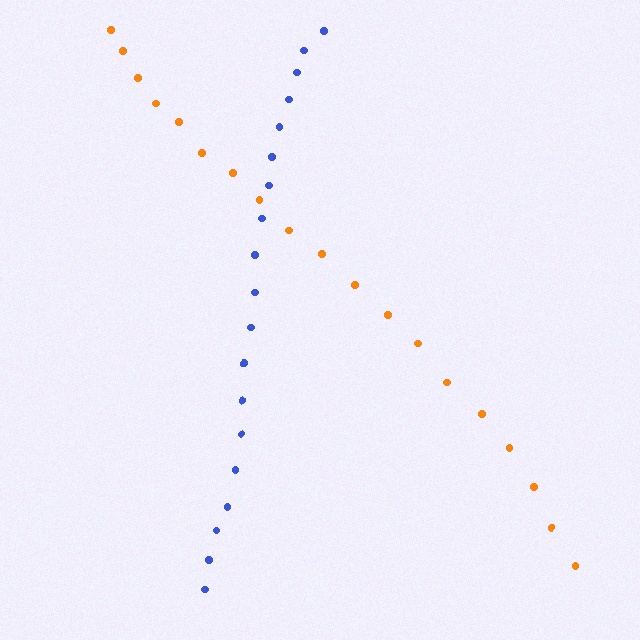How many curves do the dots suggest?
There are 2 distinct paths.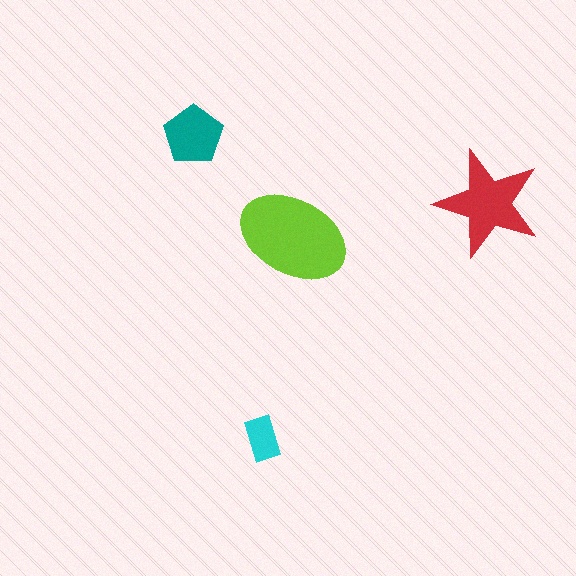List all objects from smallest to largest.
The cyan rectangle, the teal pentagon, the red star, the lime ellipse.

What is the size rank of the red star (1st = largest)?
2nd.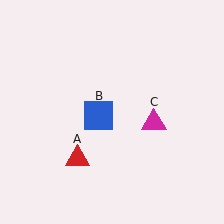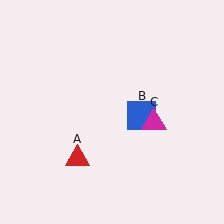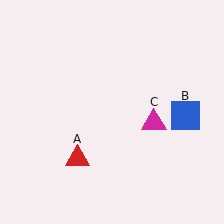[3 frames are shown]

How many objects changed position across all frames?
1 object changed position: blue square (object B).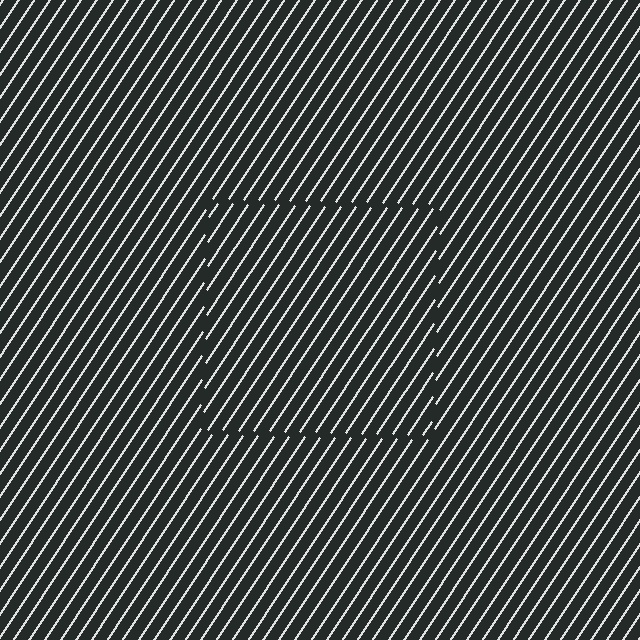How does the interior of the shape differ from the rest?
The interior of the shape contains the same grating, shifted by half a period — the contour is defined by the phase discontinuity where line-ends from the inner and outer gratings abut.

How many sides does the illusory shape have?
4 sides — the line-ends trace a square.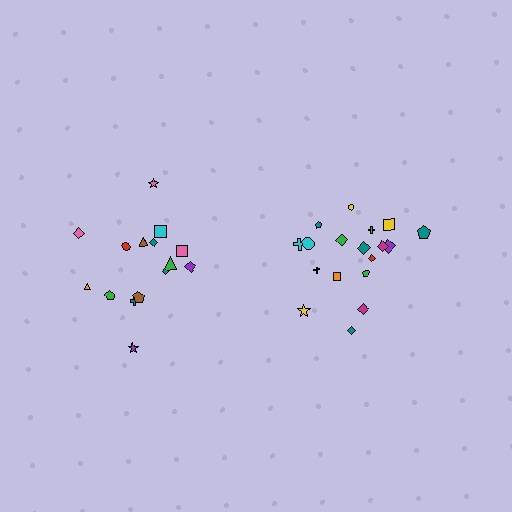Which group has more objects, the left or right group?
The right group.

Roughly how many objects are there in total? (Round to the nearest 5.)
Roughly 35 objects in total.